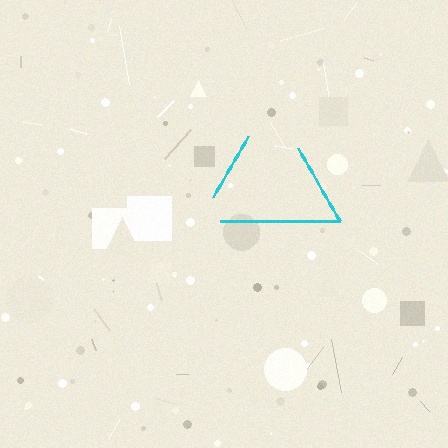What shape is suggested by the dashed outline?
The dashed outline suggests a triangle.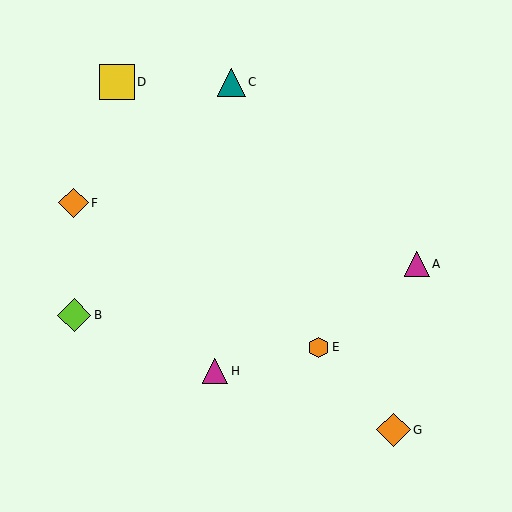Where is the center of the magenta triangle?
The center of the magenta triangle is at (215, 371).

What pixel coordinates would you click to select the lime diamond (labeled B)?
Click at (74, 315) to select the lime diamond B.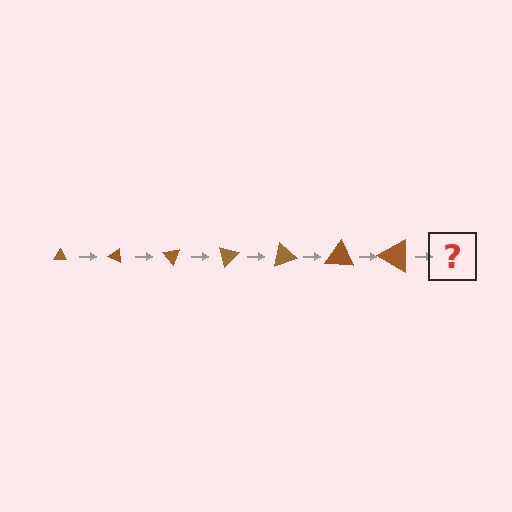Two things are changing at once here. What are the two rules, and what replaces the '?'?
The two rules are that the triangle grows larger each step and it rotates 25 degrees each step. The '?' should be a triangle, larger than the previous one and rotated 175 degrees from the start.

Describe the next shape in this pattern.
It should be a triangle, larger than the previous one and rotated 175 degrees from the start.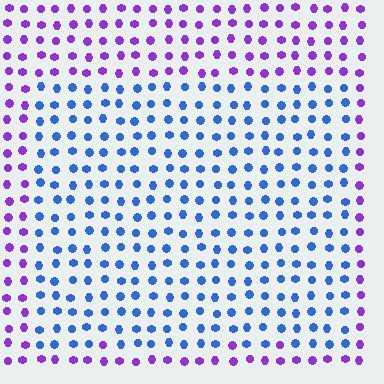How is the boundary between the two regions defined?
The boundary is defined purely by a slight shift in hue (about 58 degrees). Spacing, size, and orientation are identical on both sides.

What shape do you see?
I see a rectangle.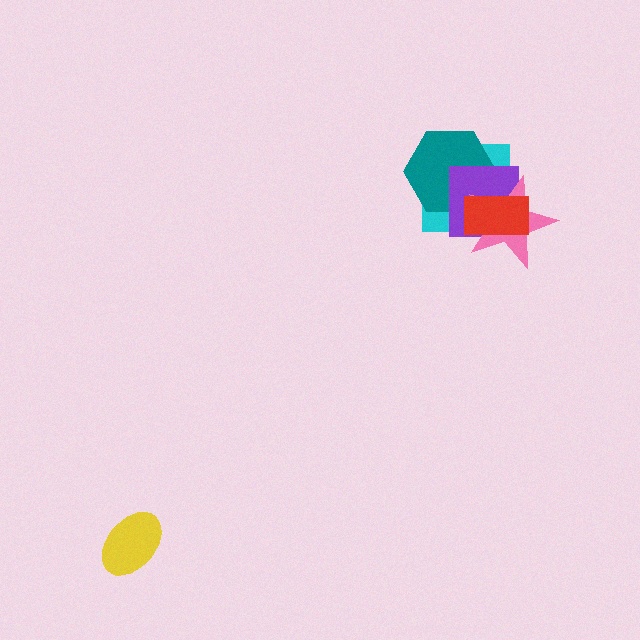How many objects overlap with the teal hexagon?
4 objects overlap with the teal hexagon.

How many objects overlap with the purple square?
4 objects overlap with the purple square.